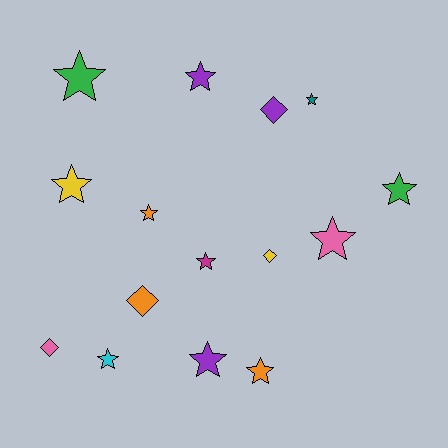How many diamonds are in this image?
There are 4 diamonds.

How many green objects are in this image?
There are 2 green objects.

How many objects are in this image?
There are 15 objects.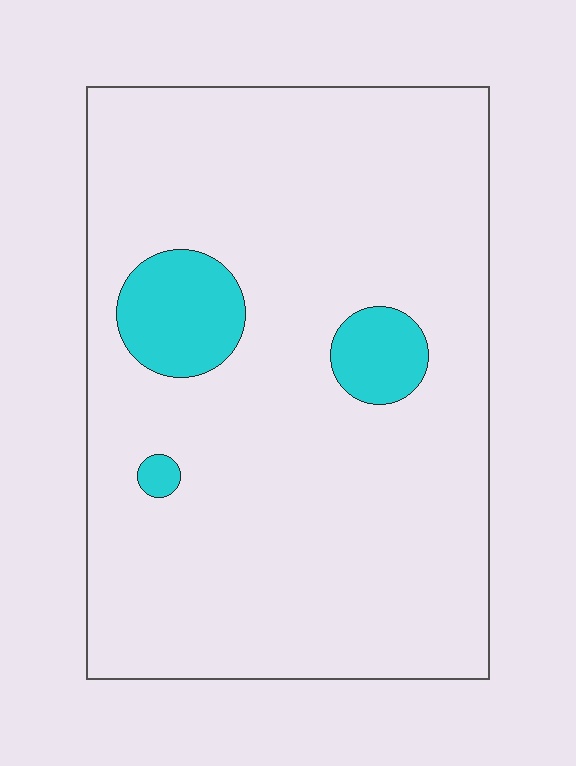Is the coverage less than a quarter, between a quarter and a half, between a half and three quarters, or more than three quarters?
Less than a quarter.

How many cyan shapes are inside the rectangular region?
3.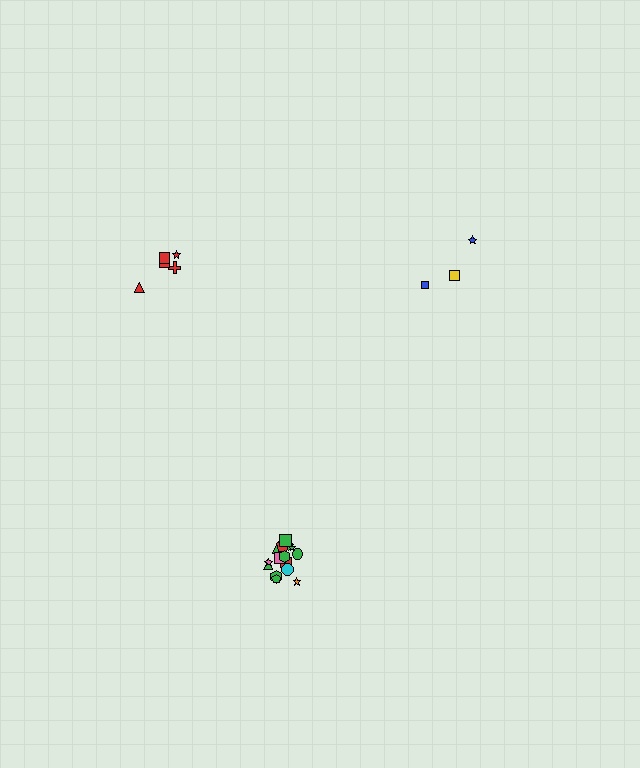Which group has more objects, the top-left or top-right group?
The top-left group.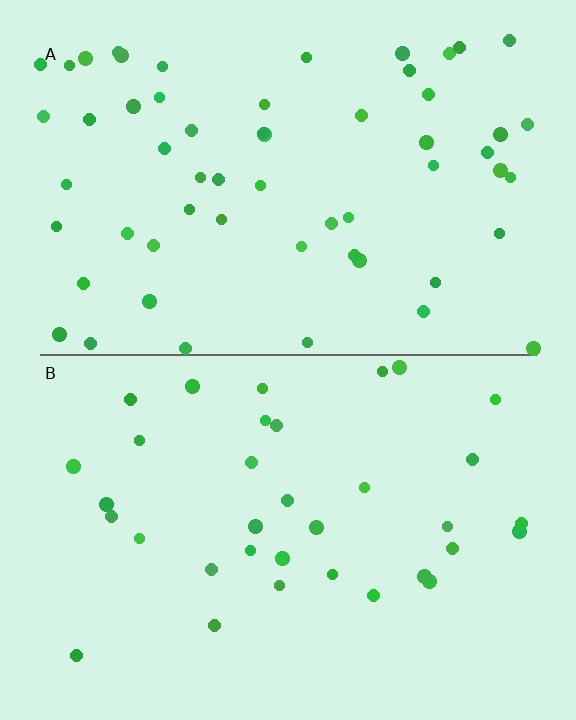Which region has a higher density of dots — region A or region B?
A (the top).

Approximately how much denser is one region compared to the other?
Approximately 1.7× — region A over region B.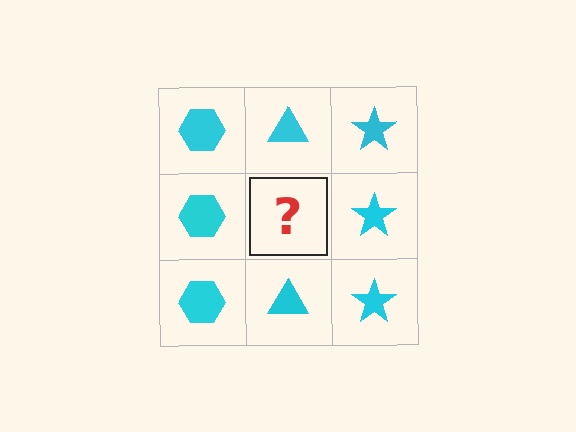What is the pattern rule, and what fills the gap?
The rule is that each column has a consistent shape. The gap should be filled with a cyan triangle.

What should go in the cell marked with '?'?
The missing cell should contain a cyan triangle.